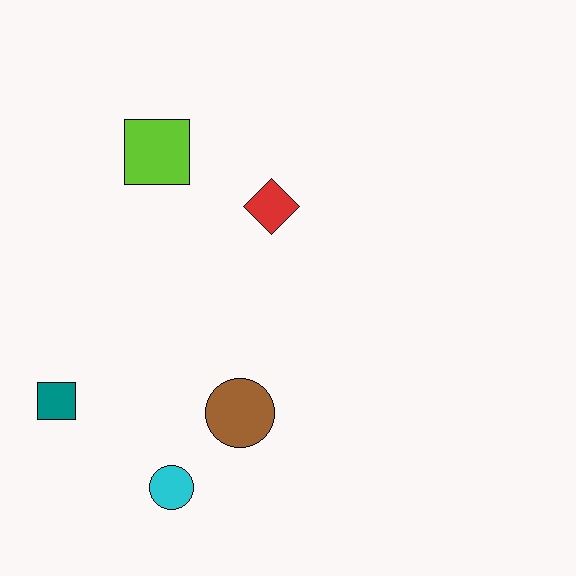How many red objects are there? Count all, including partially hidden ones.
There is 1 red object.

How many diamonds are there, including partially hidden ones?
There is 1 diamond.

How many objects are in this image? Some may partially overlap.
There are 5 objects.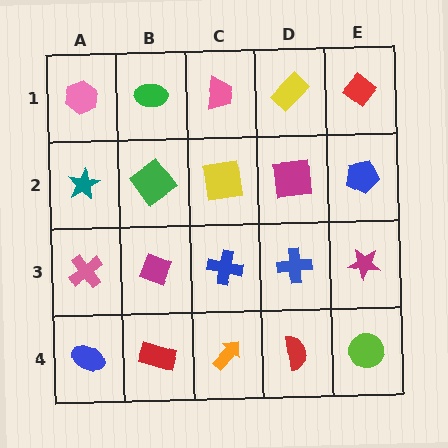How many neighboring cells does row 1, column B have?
3.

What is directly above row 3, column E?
A blue pentagon.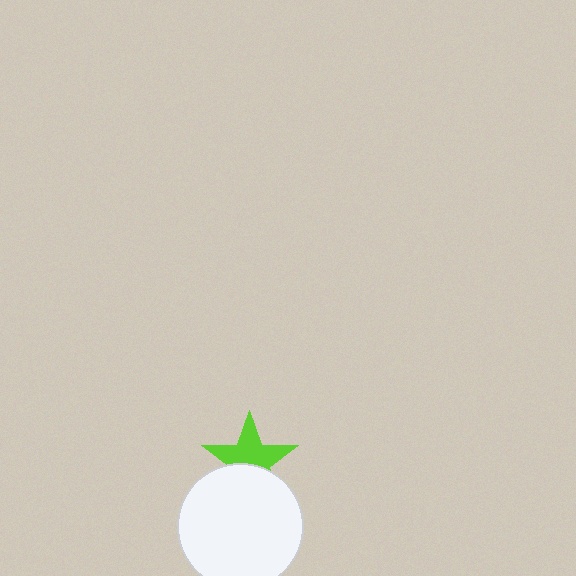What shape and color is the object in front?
The object in front is a white circle.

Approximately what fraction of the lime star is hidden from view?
Roughly 40% of the lime star is hidden behind the white circle.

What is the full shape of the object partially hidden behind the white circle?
The partially hidden object is a lime star.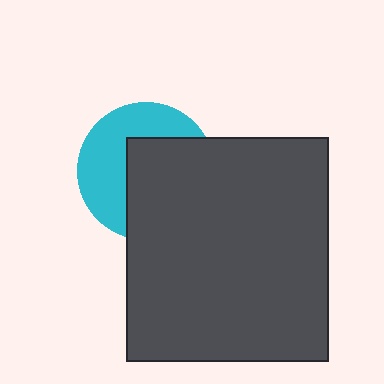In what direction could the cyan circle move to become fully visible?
The cyan circle could move toward the upper-left. That would shift it out from behind the dark gray rectangle entirely.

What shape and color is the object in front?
The object in front is a dark gray rectangle.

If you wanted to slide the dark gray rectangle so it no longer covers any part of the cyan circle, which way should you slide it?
Slide it toward the lower-right — that is the most direct way to separate the two shapes.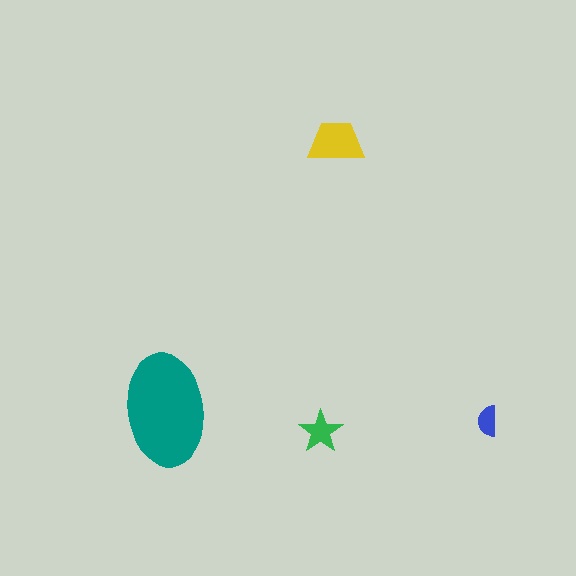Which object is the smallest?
The blue semicircle.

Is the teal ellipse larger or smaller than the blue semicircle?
Larger.